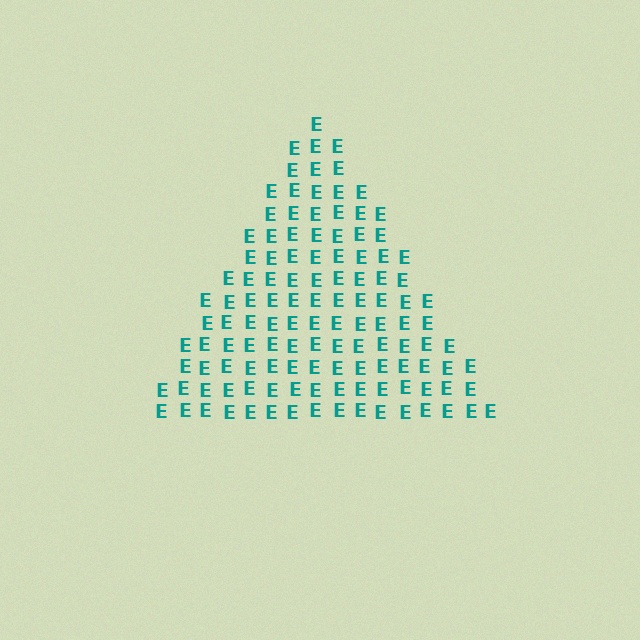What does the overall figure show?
The overall figure shows a triangle.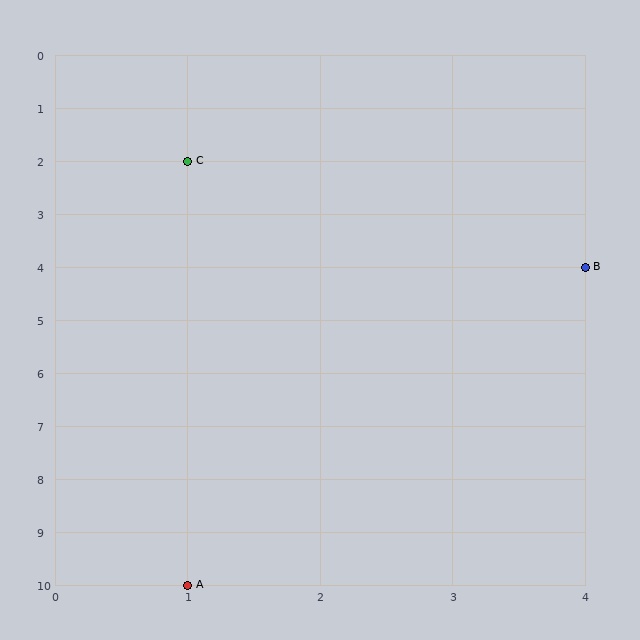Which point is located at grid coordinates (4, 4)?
Point B is at (4, 4).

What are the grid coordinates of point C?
Point C is at grid coordinates (1, 2).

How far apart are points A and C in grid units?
Points A and C are 8 rows apart.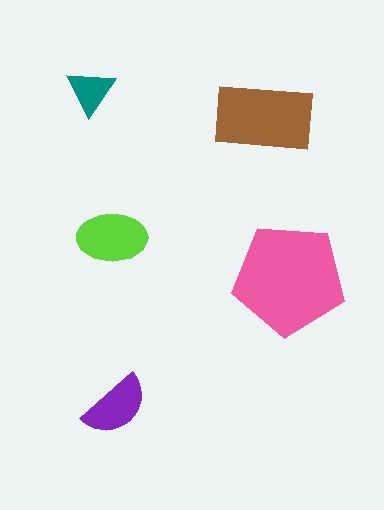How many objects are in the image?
There are 5 objects in the image.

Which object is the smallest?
The teal triangle.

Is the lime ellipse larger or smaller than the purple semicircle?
Larger.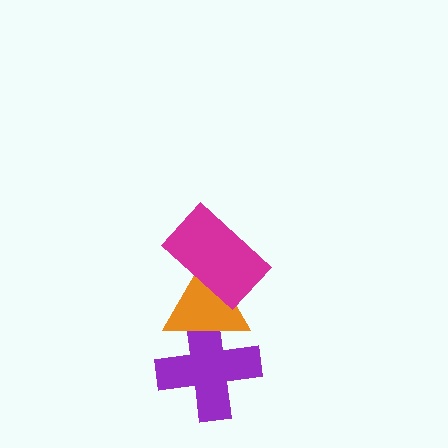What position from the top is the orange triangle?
The orange triangle is 2nd from the top.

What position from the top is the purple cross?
The purple cross is 3rd from the top.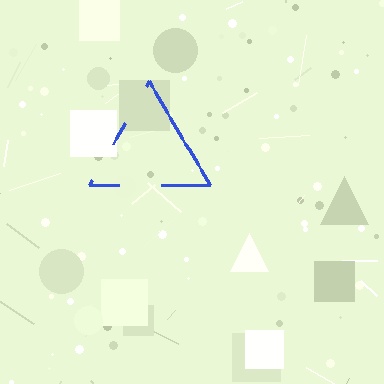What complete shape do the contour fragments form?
The contour fragments form a triangle.